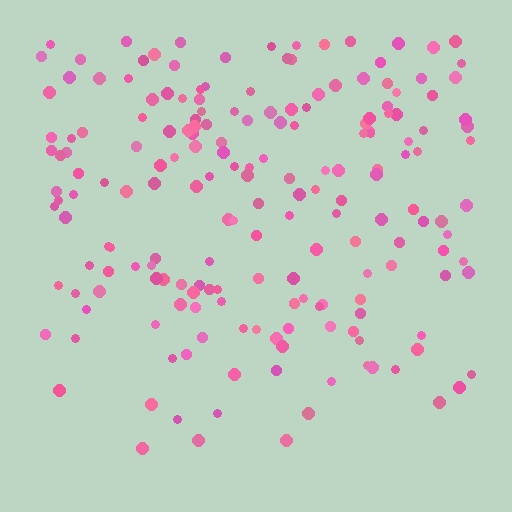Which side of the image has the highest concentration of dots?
The top.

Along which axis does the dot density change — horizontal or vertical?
Vertical.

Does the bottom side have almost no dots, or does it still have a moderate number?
Still a moderate number, just noticeably fewer than the top.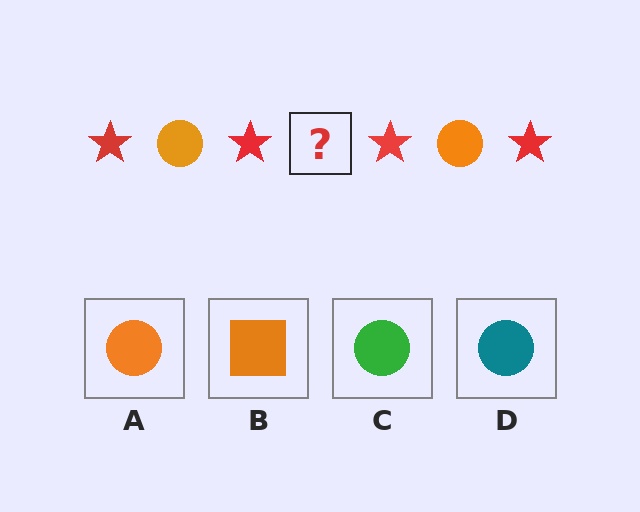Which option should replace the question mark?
Option A.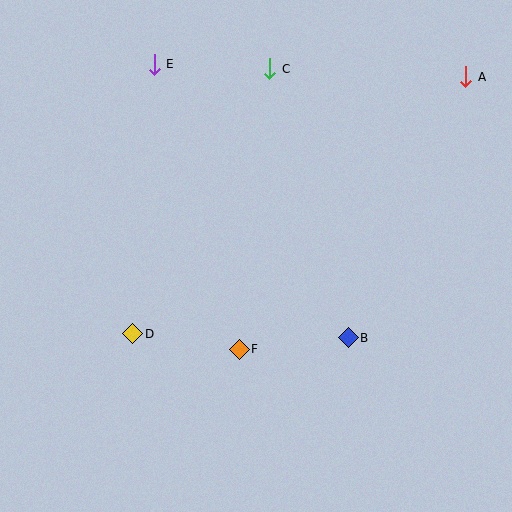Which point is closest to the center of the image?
Point F at (239, 349) is closest to the center.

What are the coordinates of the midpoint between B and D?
The midpoint between B and D is at (240, 336).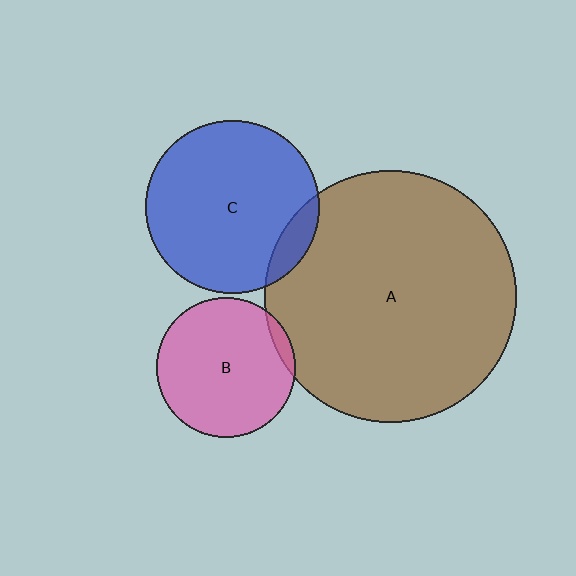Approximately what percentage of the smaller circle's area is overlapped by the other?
Approximately 10%.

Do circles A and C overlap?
Yes.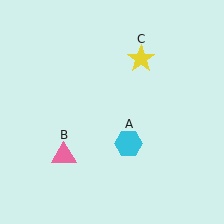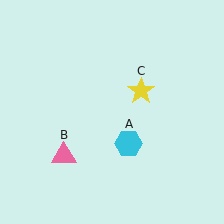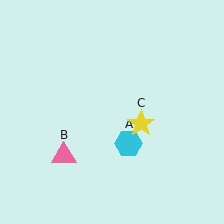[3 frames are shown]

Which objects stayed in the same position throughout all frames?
Cyan hexagon (object A) and pink triangle (object B) remained stationary.